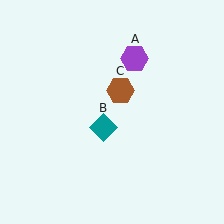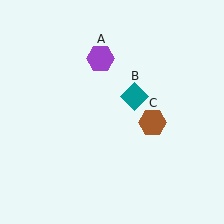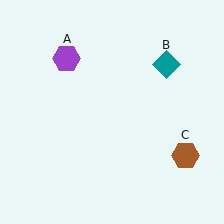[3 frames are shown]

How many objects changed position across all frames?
3 objects changed position: purple hexagon (object A), teal diamond (object B), brown hexagon (object C).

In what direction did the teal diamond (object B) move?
The teal diamond (object B) moved up and to the right.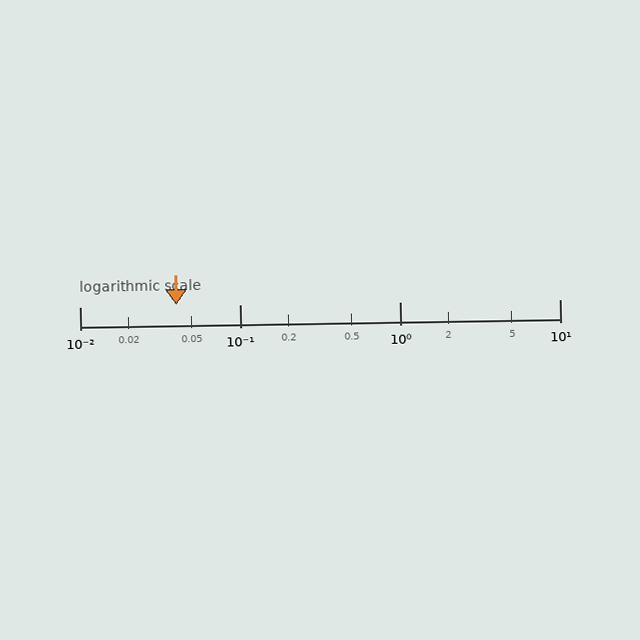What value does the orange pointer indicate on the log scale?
The pointer indicates approximately 0.04.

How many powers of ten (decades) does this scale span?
The scale spans 3 decades, from 0.01 to 10.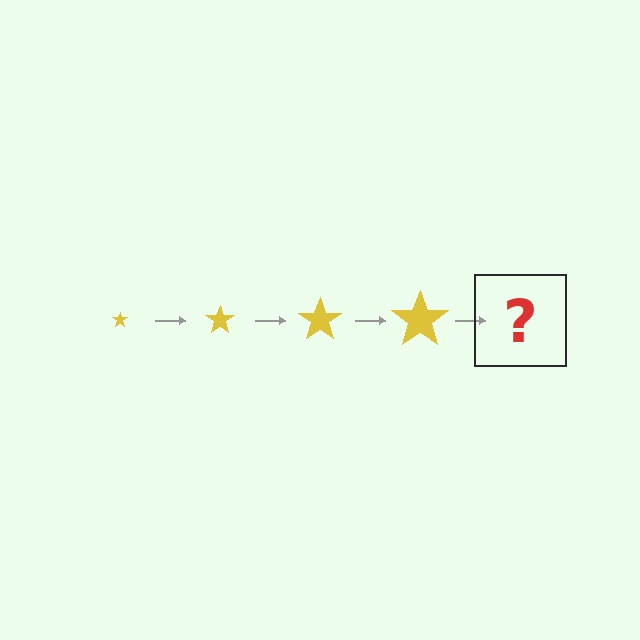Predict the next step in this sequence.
The next step is a yellow star, larger than the previous one.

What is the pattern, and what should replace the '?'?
The pattern is that the star gets progressively larger each step. The '?' should be a yellow star, larger than the previous one.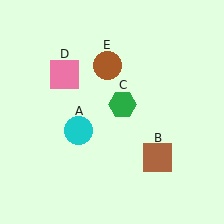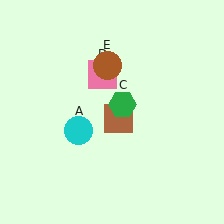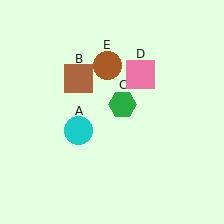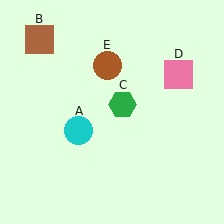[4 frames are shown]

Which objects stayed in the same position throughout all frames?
Cyan circle (object A) and green hexagon (object C) and brown circle (object E) remained stationary.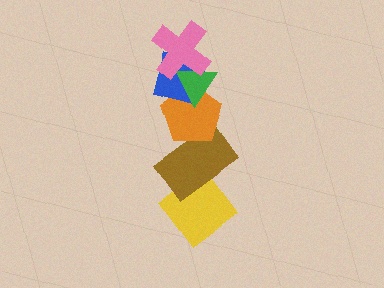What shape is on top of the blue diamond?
The green triangle is on top of the blue diamond.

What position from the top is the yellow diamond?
The yellow diamond is 6th from the top.